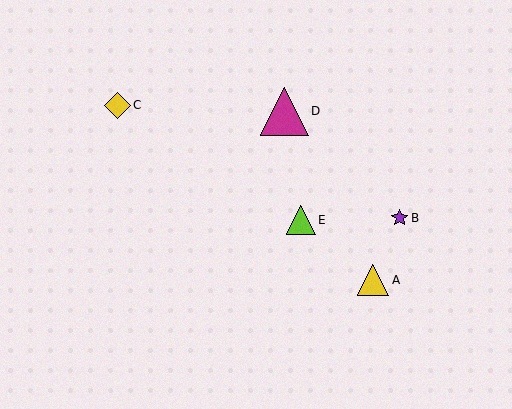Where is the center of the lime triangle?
The center of the lime triangle is at (301, 220).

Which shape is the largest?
The magenta triangle (labeled D) is the largest.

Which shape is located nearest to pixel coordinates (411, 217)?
The purple star (labeled B) at (400, 218) is nearest to that location.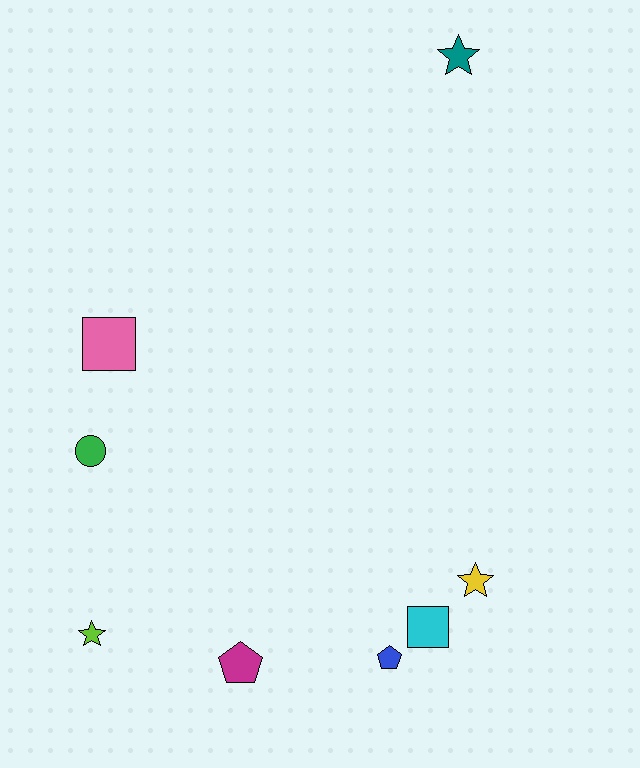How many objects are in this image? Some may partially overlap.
There are 8 objects.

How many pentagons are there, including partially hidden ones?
There are 2 pentagons.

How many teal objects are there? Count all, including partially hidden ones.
There is 1 teal object.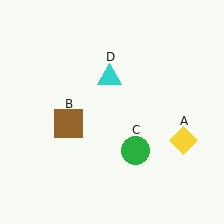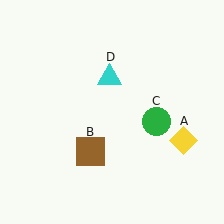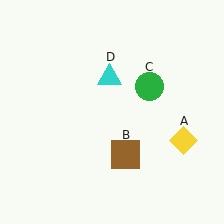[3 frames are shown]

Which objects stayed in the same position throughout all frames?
Yellow diamond (object A) and cyan triangle (object D) remained stationary.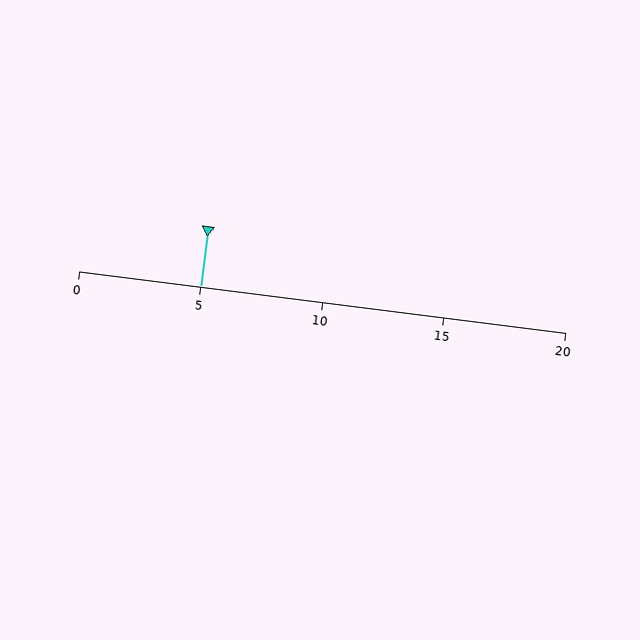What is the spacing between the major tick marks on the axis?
The major ticks are spaced 5 apart.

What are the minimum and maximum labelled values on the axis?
The axis runs from 0 to 20.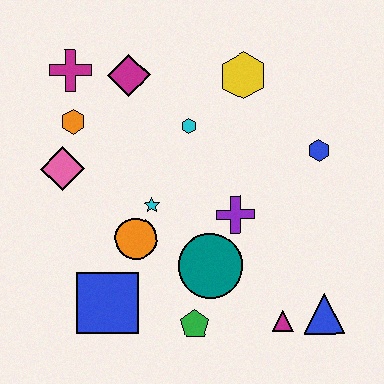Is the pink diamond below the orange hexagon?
Yes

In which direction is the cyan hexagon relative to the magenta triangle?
The cyan hexagon is above the magenta triangle.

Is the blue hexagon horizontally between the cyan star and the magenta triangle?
No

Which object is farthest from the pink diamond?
The blue triangle is farthest from the pink diamond.